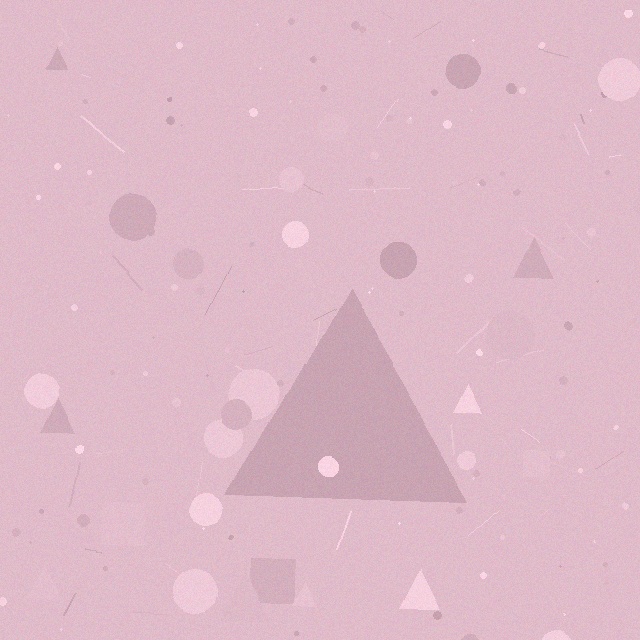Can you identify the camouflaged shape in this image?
The camouflaged shape is a triangle.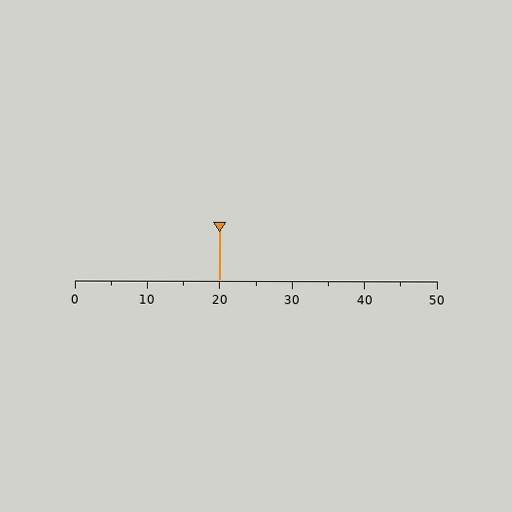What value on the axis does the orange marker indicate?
The marker indicates approximately 20.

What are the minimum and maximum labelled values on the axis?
The axis runs from 0 to 50.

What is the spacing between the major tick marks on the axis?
The major ticks are spaced 10 apart.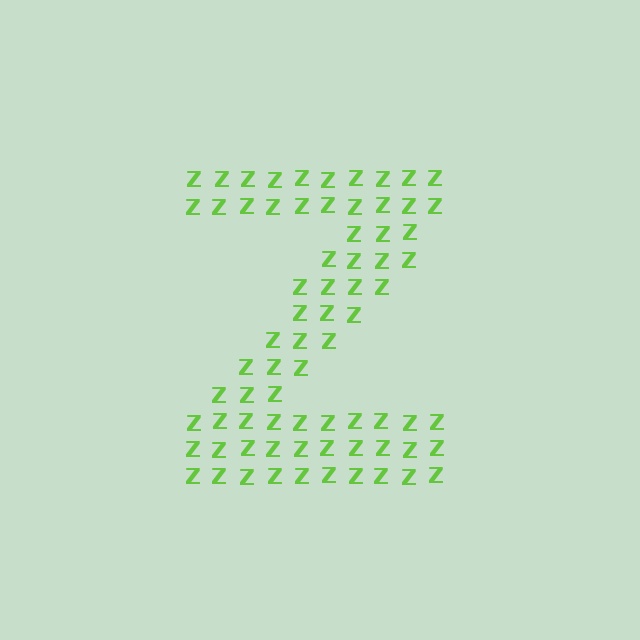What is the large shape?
The large shape is the letter Z.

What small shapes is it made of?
It is made of small letter Z's.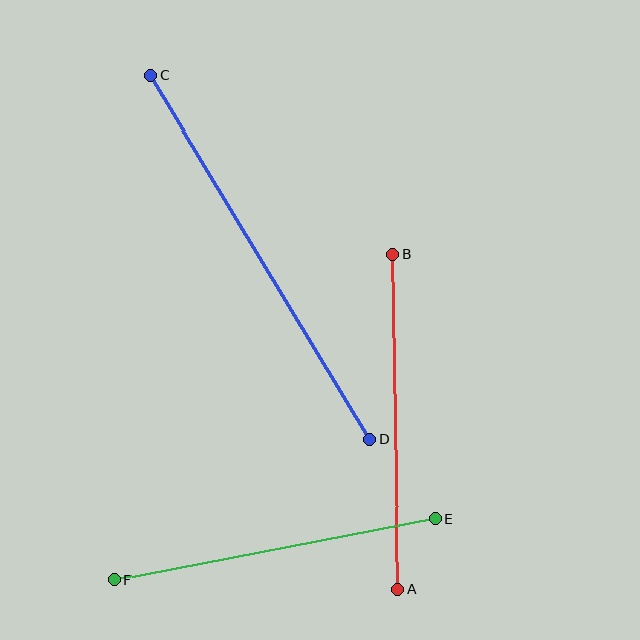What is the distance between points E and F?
The distance is approximately 327 pixels.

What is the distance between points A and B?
The distance is approximately 335 pixels.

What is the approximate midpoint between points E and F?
The midpoint is at approximately (275, 550) pixels.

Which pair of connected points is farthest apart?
Points C and D are farthest apart.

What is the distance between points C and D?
The distance is approximately 425 pixels.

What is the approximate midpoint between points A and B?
The midpoint is at approximately (396, 422) pixels.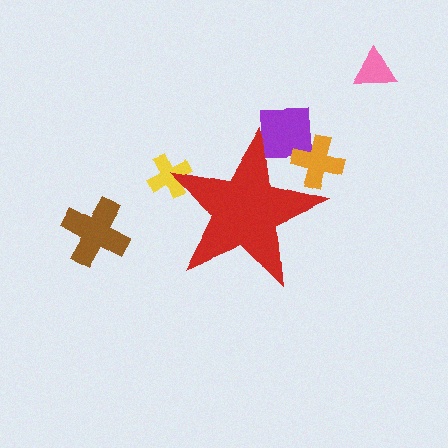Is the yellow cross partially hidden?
Yes, the yellow cross is partially hidden behind the red star.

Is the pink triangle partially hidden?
No, the pink triangle is fully visible.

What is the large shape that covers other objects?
A red star.